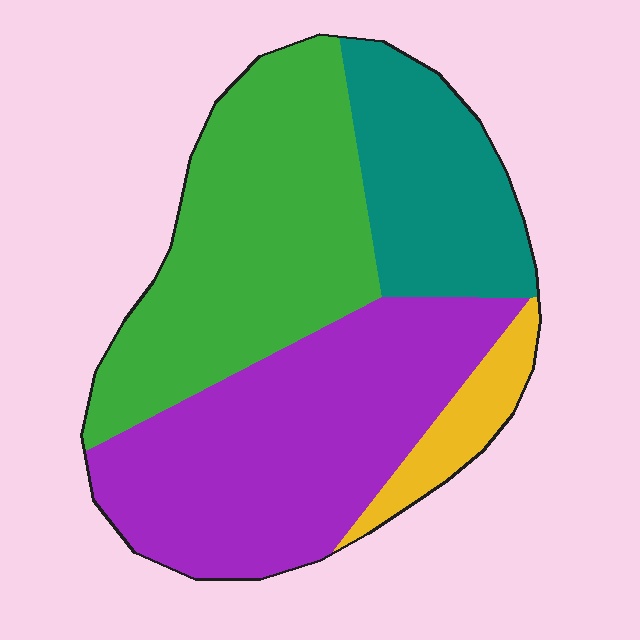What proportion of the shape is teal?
Teal covers about 20% of the shape.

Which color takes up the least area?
Yellow, at roughly 5%.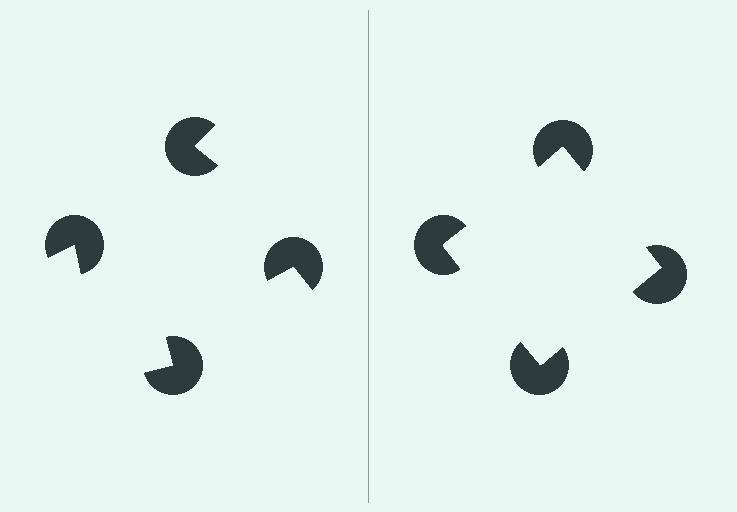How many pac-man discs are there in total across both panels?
8 — 4 on each side.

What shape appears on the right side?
An illusory square.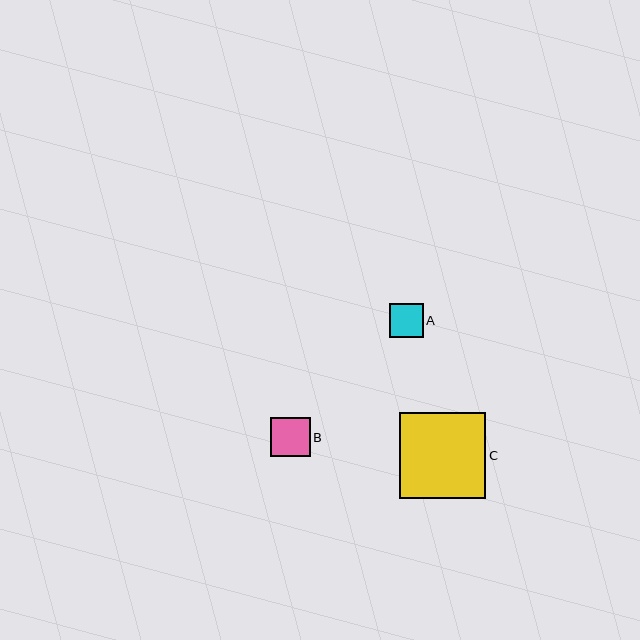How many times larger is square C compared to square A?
Square C is approximately 2.6 times the size of square A.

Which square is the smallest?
Square A is the smallest with a size of approximately 33 pixels.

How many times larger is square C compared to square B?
Square C is approximately 2.2 times the size of square B.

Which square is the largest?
Square C is the largest with a size of approximately 86 pixels.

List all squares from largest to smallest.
From largest to smallest: C, B, A.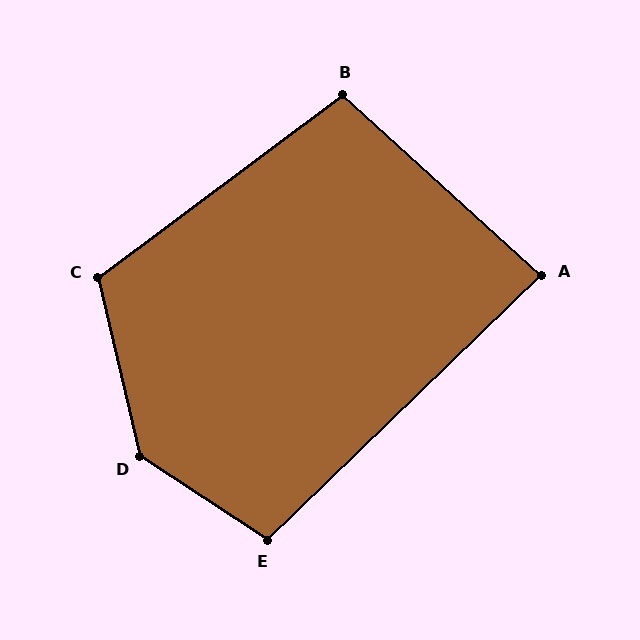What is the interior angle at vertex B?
Approximately 101 degrees (obtuse).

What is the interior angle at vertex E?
Approximately 103 degrees (obtuse).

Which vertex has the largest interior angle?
D, at approximately 136 degrees.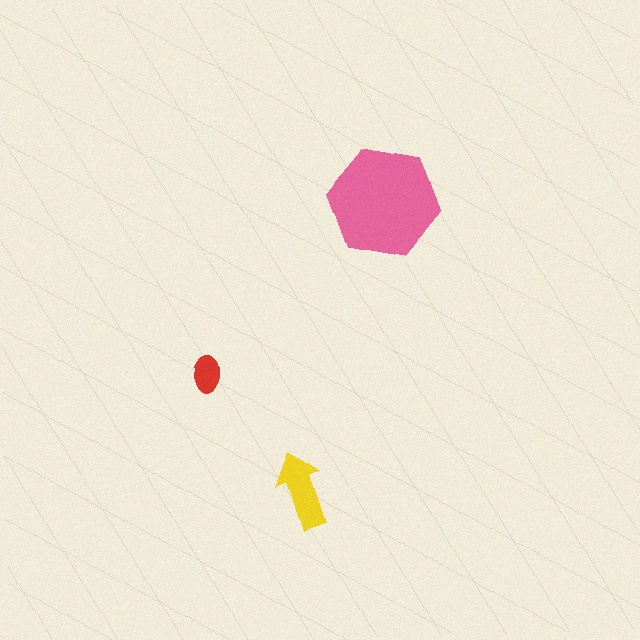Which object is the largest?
The pink hexagon.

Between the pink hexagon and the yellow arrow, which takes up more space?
The pink hexagon.